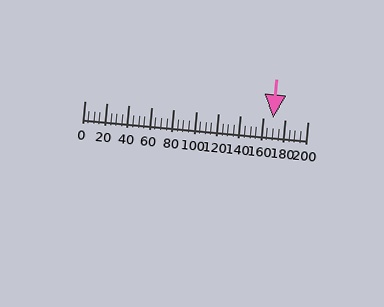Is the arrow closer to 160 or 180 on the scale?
The arrow is closer to 160.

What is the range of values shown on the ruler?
The ruler shows values from 0 to 200.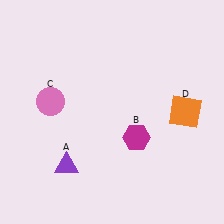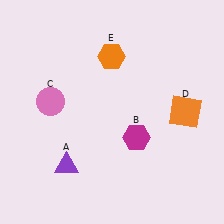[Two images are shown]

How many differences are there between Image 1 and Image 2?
There is 1 difference between the two images.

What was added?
An orange hexagon (E) was added in Image 2.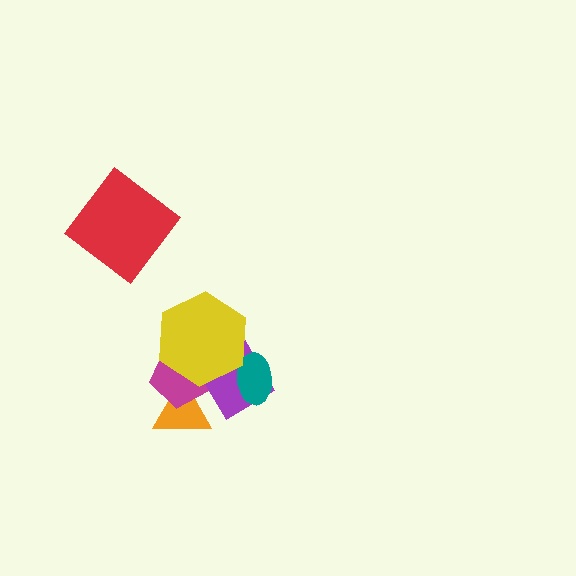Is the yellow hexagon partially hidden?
No, no other shape covers it.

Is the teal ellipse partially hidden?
Yes, it is partially covered by another shape.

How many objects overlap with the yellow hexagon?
3 objects overlap with the yellow hexagon.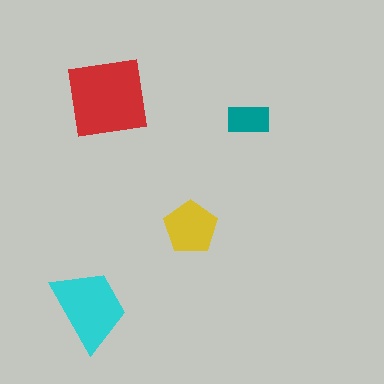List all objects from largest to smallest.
The red square, the cyan trapezoid, the yellow pentagon, the teal rectangle.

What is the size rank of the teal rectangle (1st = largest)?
4th.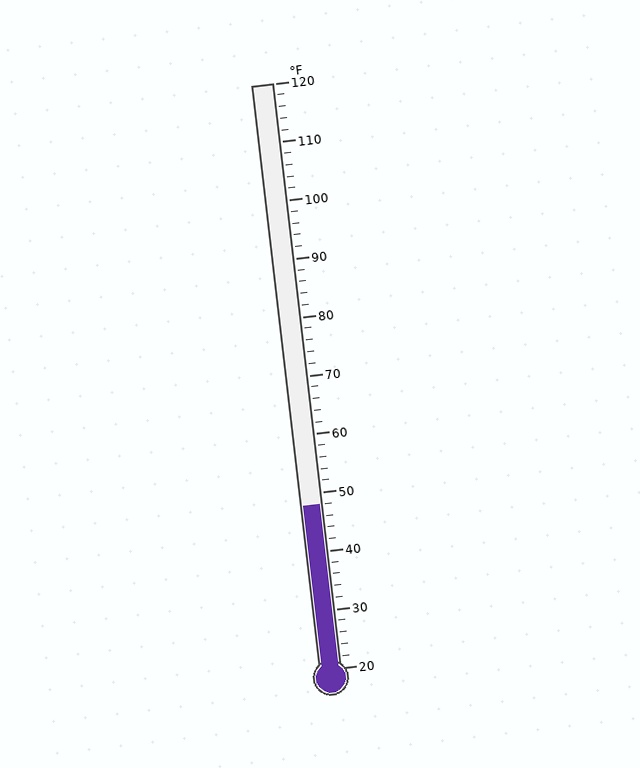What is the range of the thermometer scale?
The thermometer scale ranges from 20°F to 120°F.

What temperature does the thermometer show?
The thermometer shows approximately 48°F.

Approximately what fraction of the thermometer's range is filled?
The thermometer is filled to approximately 30% of its range.